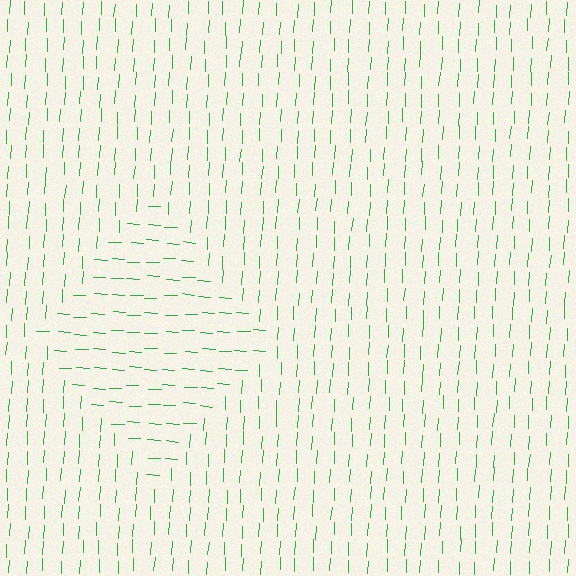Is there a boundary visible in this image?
Yes, there is a texture boundary formed by a change in line orientation.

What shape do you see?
I see a diamond.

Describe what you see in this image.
The image is filled with small green line segments. A diamond region in the image has lines oriented differently from the surrounding lines, creating a visible texture boundary.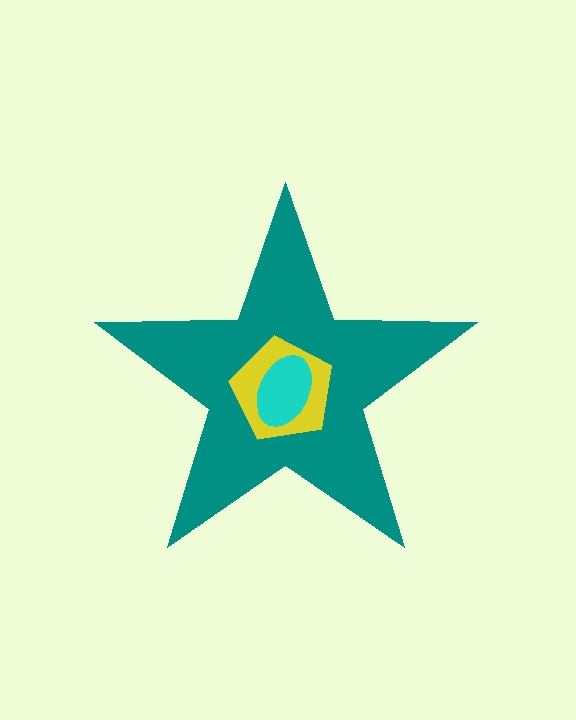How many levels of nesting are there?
3.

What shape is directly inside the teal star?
The yellow pentagon.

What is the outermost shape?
The teal star.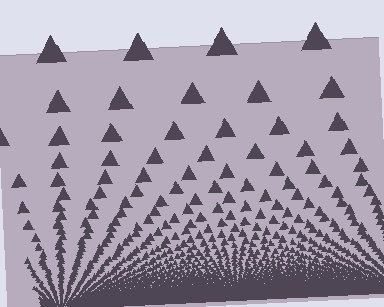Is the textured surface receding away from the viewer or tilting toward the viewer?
The surface appears to tilt toward the viewer. Texture elements get larger and sparser toward the top.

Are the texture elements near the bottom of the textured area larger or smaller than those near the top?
Smaller. The gradient is inverted — elements near the bottom are smaller and denser.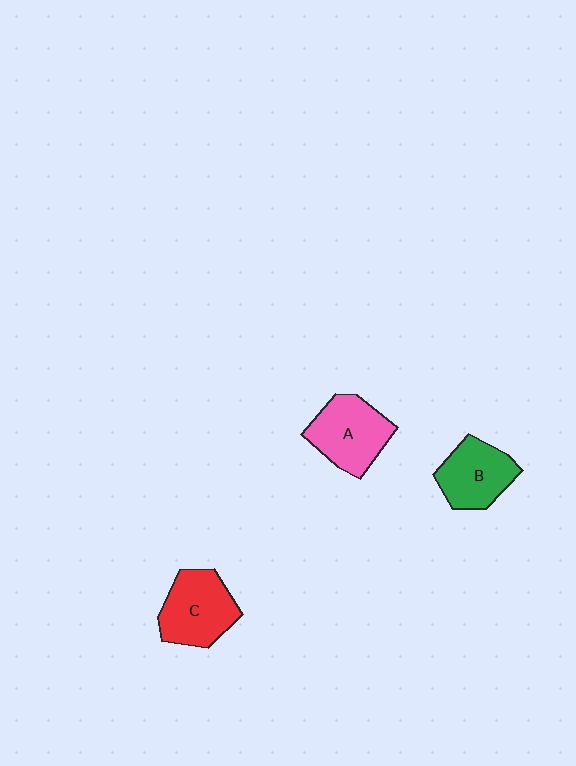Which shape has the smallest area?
Shape B (green).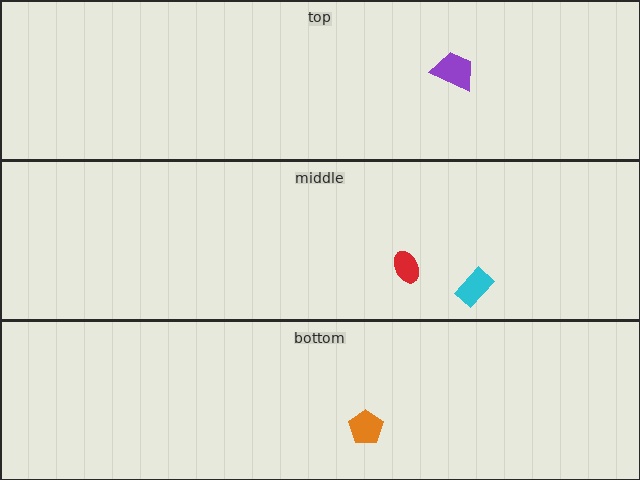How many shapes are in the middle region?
2.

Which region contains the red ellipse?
The middle region.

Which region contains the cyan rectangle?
The middle region.